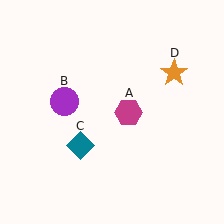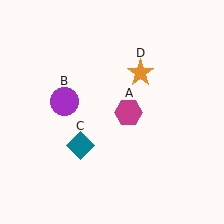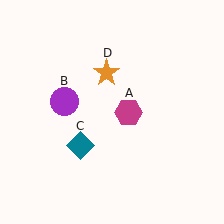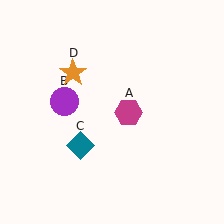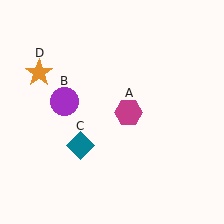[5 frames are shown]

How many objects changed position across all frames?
1 object changed position: orange star (object D).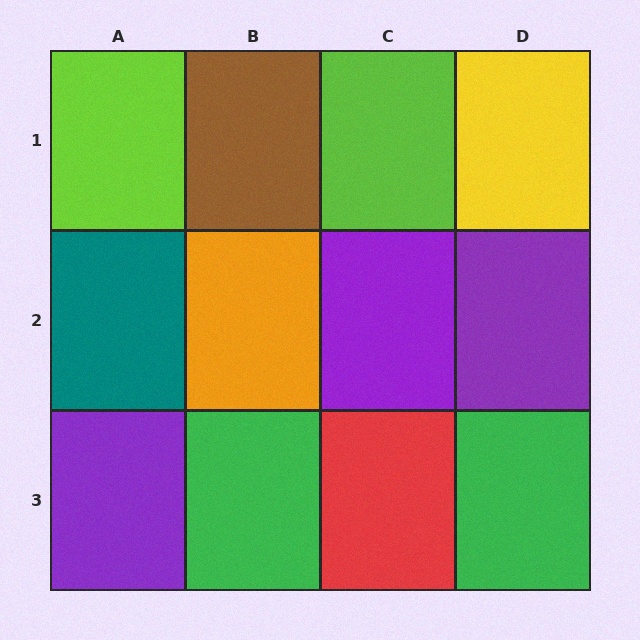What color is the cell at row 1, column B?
Brown.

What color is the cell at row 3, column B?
Green.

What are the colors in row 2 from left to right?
Teal, orange, purple, purple.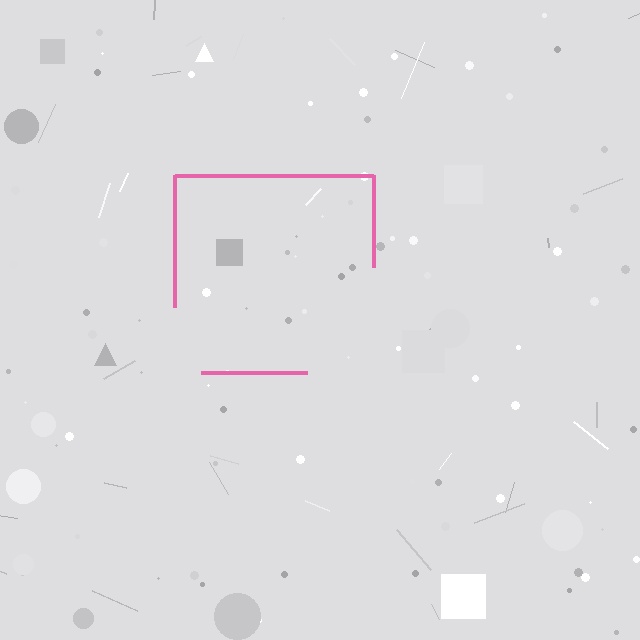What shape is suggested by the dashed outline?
The dashed outline suggests a square.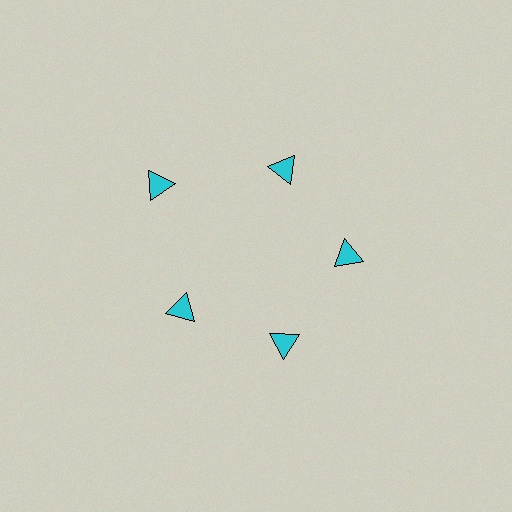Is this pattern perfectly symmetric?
No. The 5 cyan triangles are arranged in a ring, but one element near the 10 o'clock position is pushed outward from the center, breaking the 5-fold rotational symmetry.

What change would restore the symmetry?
The symmetry would be restored by moving it inward, back onto the ring so that all 5 triangles sit at equal angles and equal distance from the center.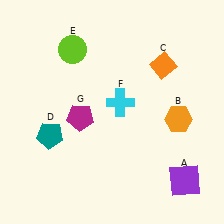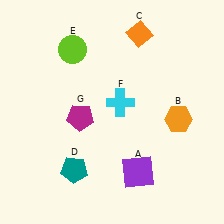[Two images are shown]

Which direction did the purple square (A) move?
The purple square (A) moved left.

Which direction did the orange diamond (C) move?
The orange diamond (C) moved up.